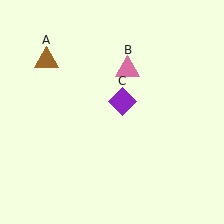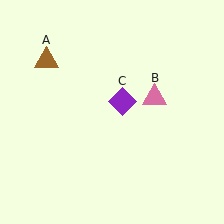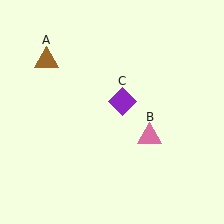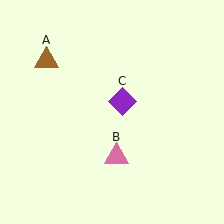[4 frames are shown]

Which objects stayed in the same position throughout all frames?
Brown triangle (object A) and purple diamond (object C) remained stationary.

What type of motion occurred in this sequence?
The pink triangle (object B) rotated clockwise around the center of the scene.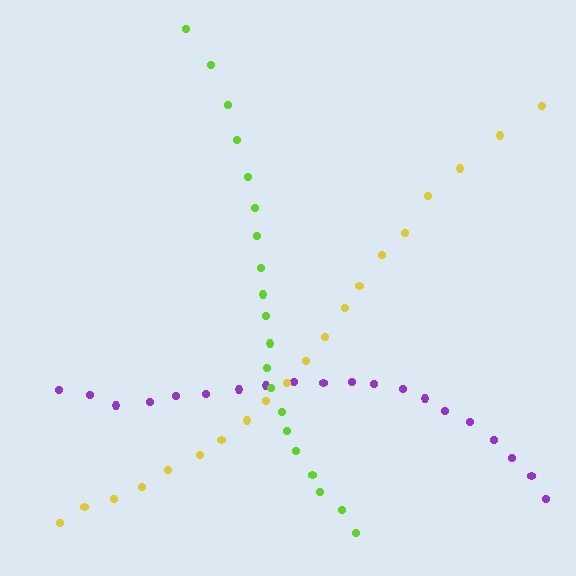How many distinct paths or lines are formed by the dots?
There are 3 distinct paths.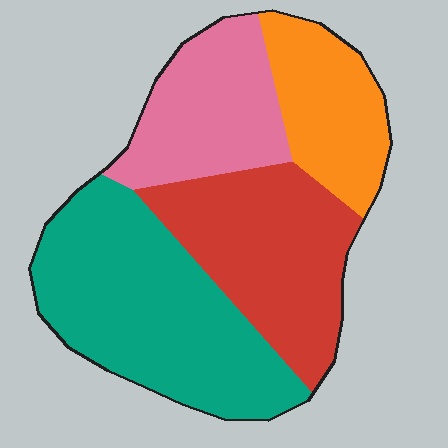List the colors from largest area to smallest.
From largest to smallest: teal, red, pink, orange.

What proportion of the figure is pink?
Pink takes up about one fifth (1/5) of the figure.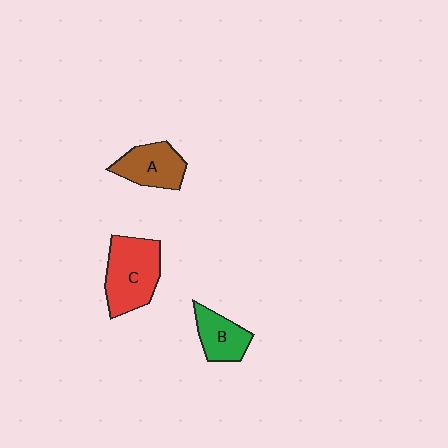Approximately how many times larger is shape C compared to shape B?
Approximately 1.7 times.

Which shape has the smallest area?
Shape B (green).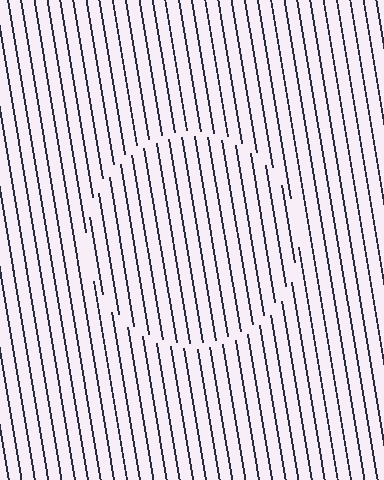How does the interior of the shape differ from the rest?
The interior of the shape contains the same grating, shifted by half a period — the contour is defined by the phase discontinuity where line-ends from the inner and outer gratings abut.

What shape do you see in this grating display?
An illusory circle. The interior of the shape contains the same grating, shifted by half a period — the contour is defined by the phase discontinuity where line-ends from the inner and outer gratings abut.